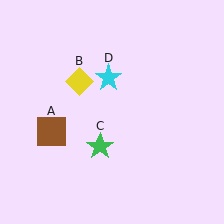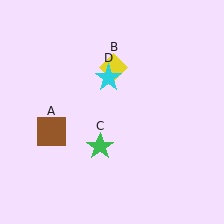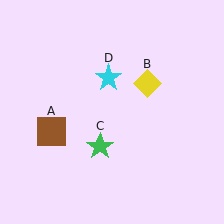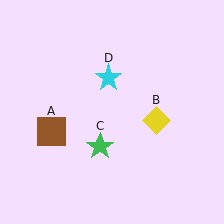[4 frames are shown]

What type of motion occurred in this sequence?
The yellow diamond (object B) rotated clockwise around the center of the scene.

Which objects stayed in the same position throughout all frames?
Brown square (object A) and green star (object C) and cyan star (object D) remained stationary.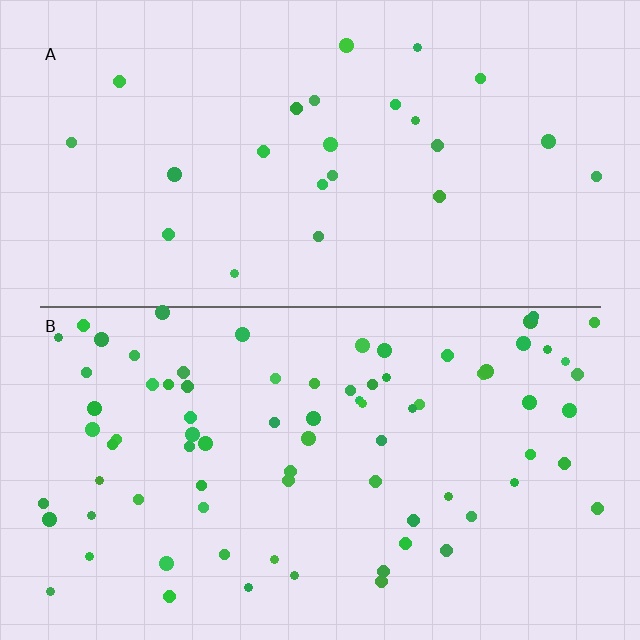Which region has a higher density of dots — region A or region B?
B (the bottom).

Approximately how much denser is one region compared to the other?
Approximately 3.2× — region B over region A.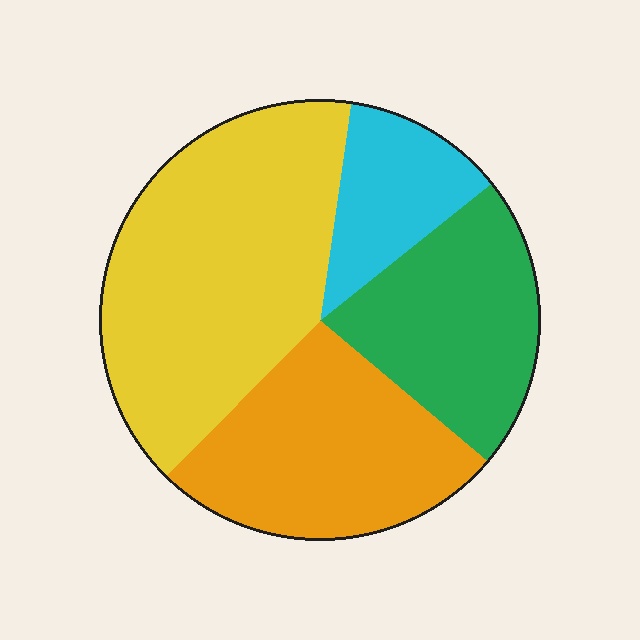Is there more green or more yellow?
Yellow.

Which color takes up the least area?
Cyan, at roughly 10%.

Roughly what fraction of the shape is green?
Green covers around 20% of the shape.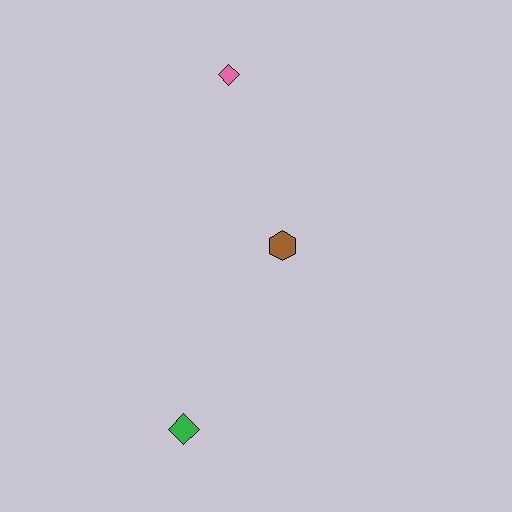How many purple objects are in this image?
There are no purple objects.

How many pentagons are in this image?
There are no pentagons.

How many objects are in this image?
There are 3 objects.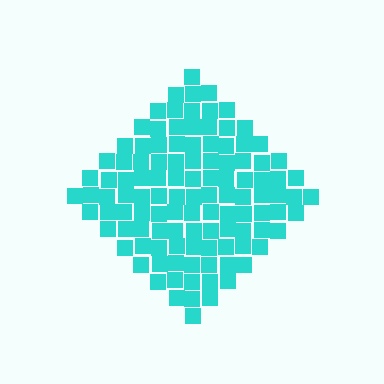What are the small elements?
The small elements are squares.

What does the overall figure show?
The overall figure shows a diamond.